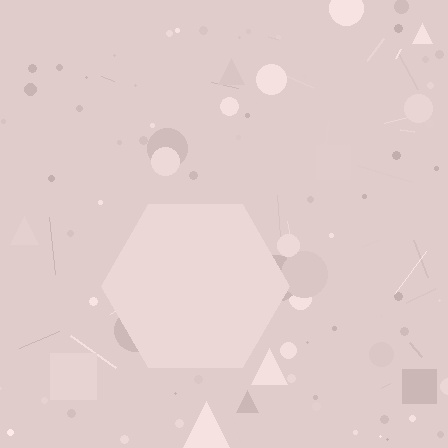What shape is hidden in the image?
A hexagon is hidden in the image.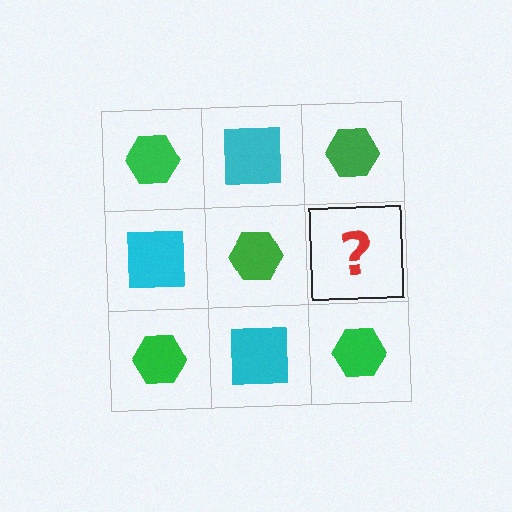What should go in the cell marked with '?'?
The missing cell should contain a cyan square.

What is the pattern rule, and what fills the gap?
The rule is that it alternates green hexagon and cyan square in a checkerboard pattern. The gap should be filled with a cyan square.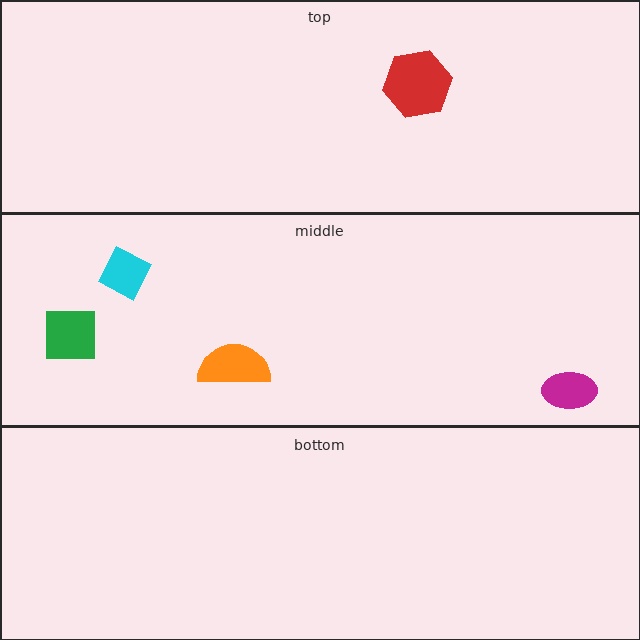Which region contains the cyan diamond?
The middle region.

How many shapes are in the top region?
1.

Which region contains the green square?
The middle region.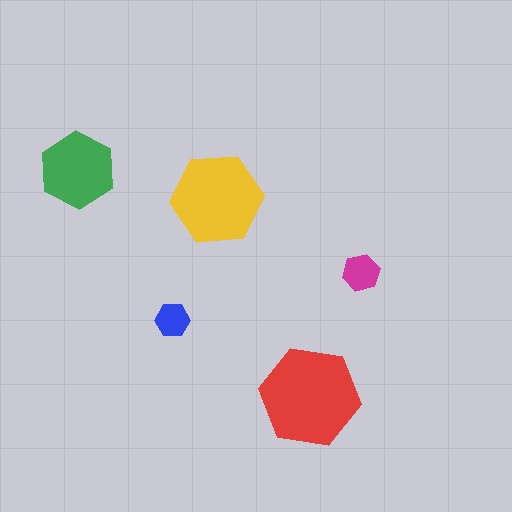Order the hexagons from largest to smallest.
the red one, the yellow one, the green one, the magenta one, the blue one.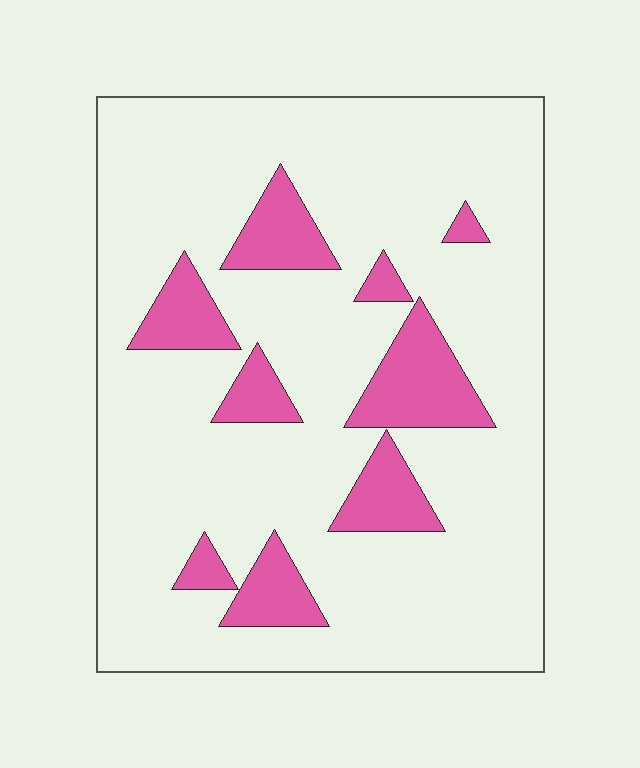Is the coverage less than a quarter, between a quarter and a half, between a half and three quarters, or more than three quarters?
Less than a quarter.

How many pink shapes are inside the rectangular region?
9.